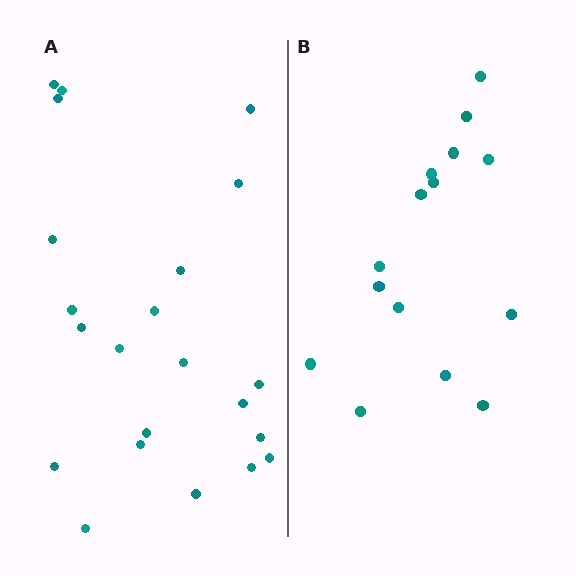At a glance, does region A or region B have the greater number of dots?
Region A (the left region) has more dots.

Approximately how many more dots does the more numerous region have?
Region A has roughly 8 or so more dots than region B.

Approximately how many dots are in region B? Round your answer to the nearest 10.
About 20 dots. (The exact count is 15, which rounds to 20.)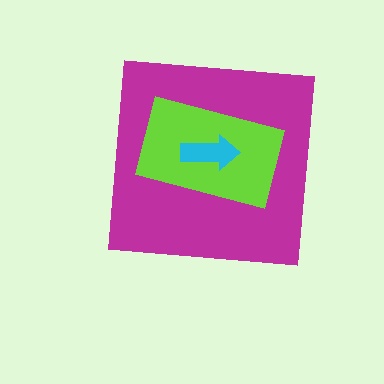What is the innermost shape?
The cyan arrow.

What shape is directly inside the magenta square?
The lime rectangle.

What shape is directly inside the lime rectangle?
The cyan arrow.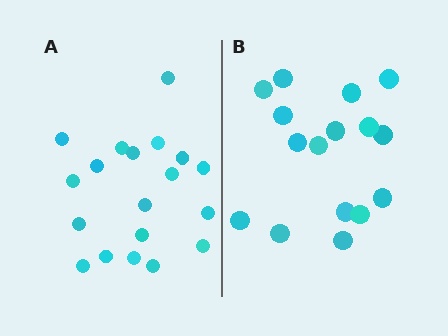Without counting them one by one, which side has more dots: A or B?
Region A (the left region) has more dots.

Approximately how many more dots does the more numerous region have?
Region A has just a few more — roughly 2 or 3 more dots than region B.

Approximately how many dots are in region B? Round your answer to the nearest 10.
About 20 dots. (The exact count is 16, which rounds to 20.)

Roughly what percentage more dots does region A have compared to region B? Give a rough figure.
About 20% more.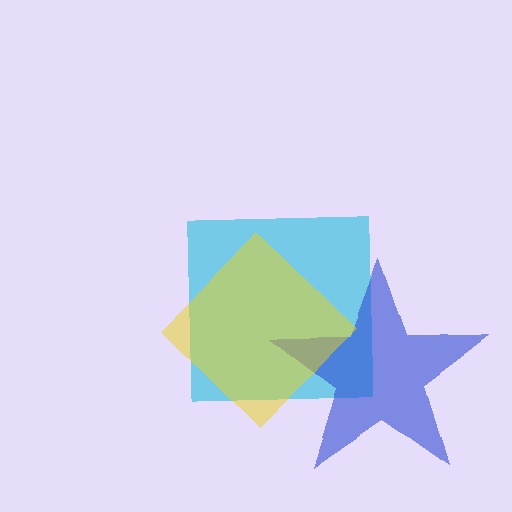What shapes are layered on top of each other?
The layered shapes are: a cyan square, a blue star, a yellow diamond.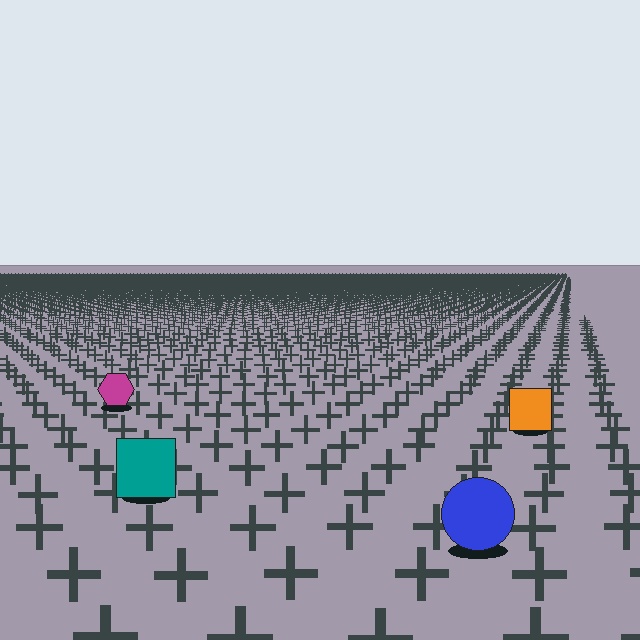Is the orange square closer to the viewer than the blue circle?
No. The blue circle is closer — you can tell from the texture gradient: the ground texture is coarser near it.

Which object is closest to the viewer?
The blue circle is closest. The texture marks near it are larger and more spread out.